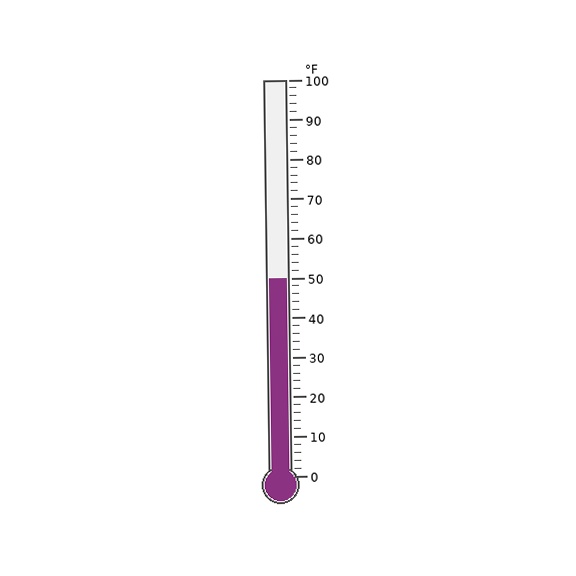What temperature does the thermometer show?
The thermometer shows approximately 50°F.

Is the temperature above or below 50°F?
The temperature is at 50°F.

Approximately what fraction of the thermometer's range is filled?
The thermometer is filled to approximately 50% of its range.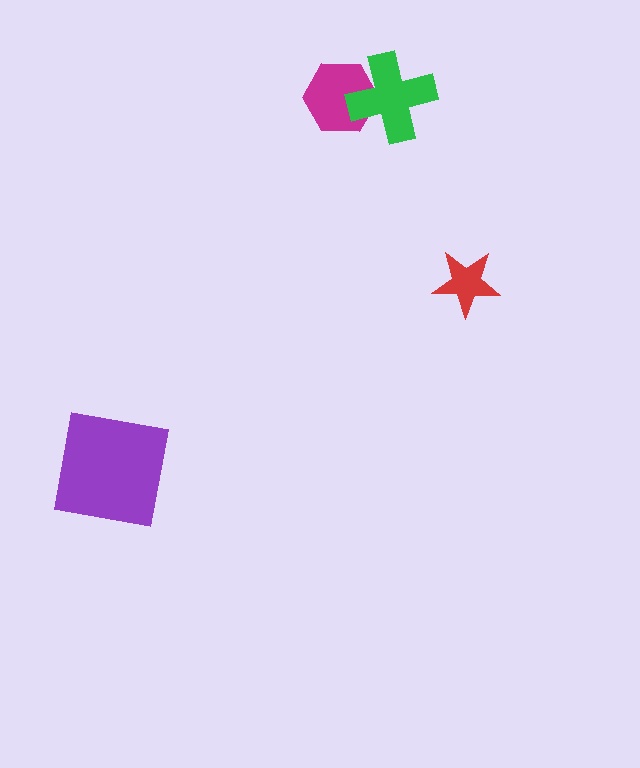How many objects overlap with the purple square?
0 objects overlap with the purple square.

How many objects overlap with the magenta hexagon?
1 object overlaps with the magenta hexagon.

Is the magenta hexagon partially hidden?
Yes, it is partially covered by another shape.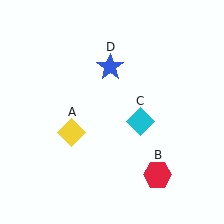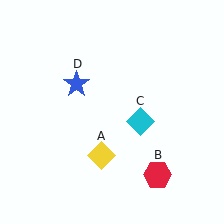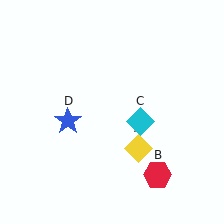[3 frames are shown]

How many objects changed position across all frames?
2 objects changed position: yellow diamond (object A), blue star (object D).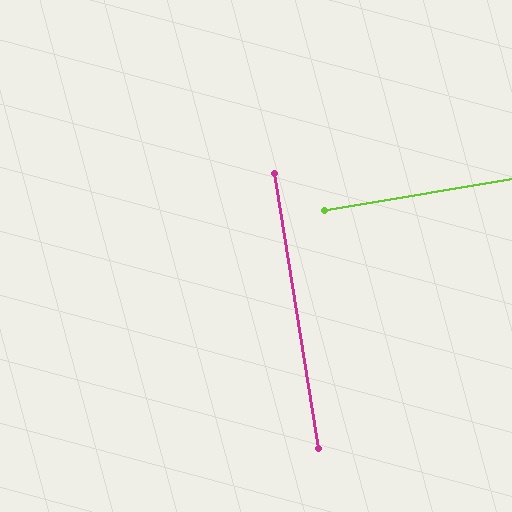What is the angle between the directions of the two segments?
Approximately 90 degrees.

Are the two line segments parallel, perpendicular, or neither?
Perpendicular — they meet at approximately 90°.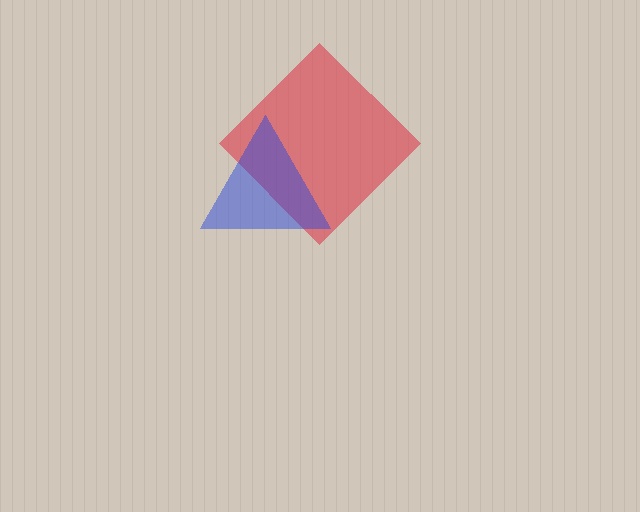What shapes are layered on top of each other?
The layered shapes are: a red diamond, a blue triangle.